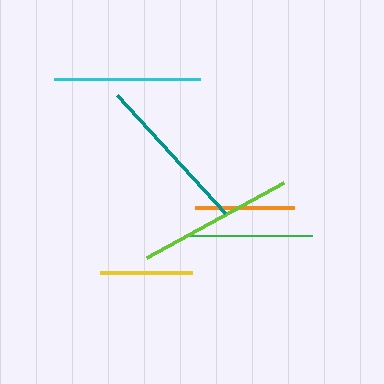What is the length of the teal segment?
The teal segment is approximately 160 pixels long.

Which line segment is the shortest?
The yellow line is the shortest at approximately 92 pixels.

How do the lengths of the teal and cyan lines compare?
The teal and cyan lines are approximately the same length.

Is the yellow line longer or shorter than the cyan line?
The cyan line is longer than the yellow line.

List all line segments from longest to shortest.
From longest to shortest: teal, lime, cyan, green, orange, yellow.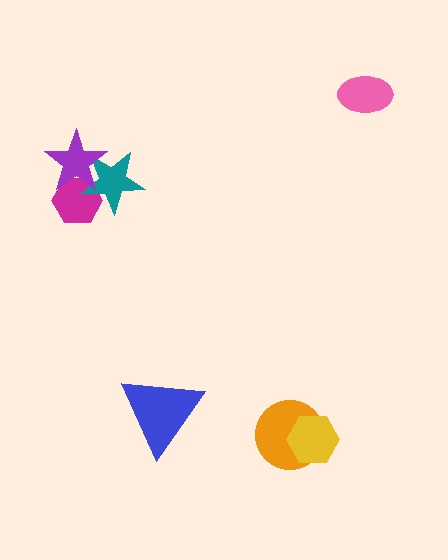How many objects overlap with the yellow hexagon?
1 object overlaps with the yellow hexagon.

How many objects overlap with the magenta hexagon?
2 objects overlap with the magenta hexagon.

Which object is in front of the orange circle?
The yellow hexagon is in front of the orange circle.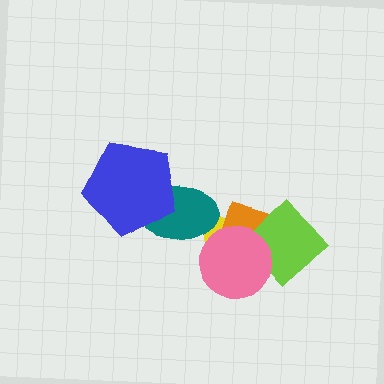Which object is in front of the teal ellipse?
The blue pentagon is in front of the teal ellipse.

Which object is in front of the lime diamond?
The pink circle is in front of the lime diamond.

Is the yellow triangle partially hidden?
Yes, it is partially covered by another shape.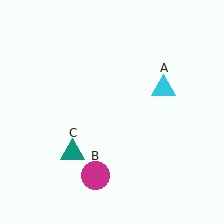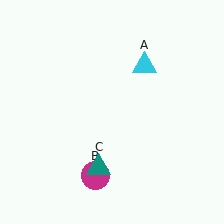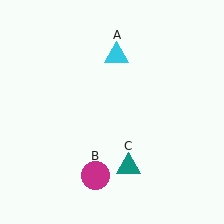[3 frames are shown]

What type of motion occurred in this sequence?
The cyan triangle (object A), teal triangle (object C) rotated counterclockwise around the center of the scene.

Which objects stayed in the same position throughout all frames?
Magenta circle (object B) remained stationary.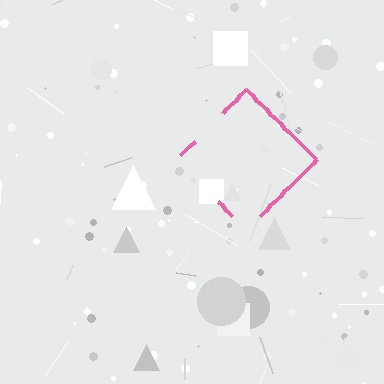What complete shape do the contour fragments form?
The contour fragments form a diamond.